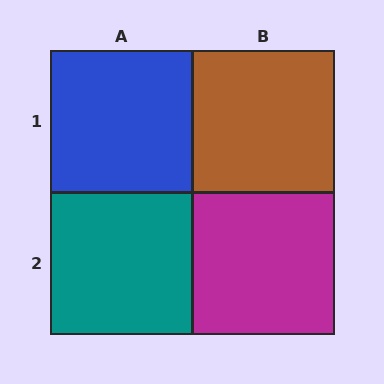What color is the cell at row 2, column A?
Teal.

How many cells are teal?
1 cell is teal.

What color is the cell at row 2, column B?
Magenta.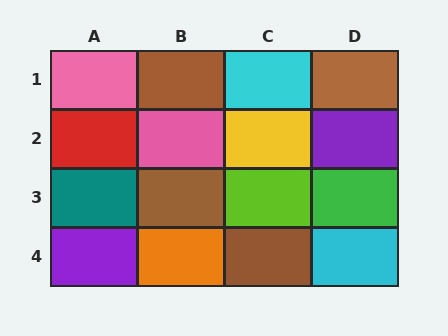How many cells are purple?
2 cells are purple.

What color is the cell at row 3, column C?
Lime.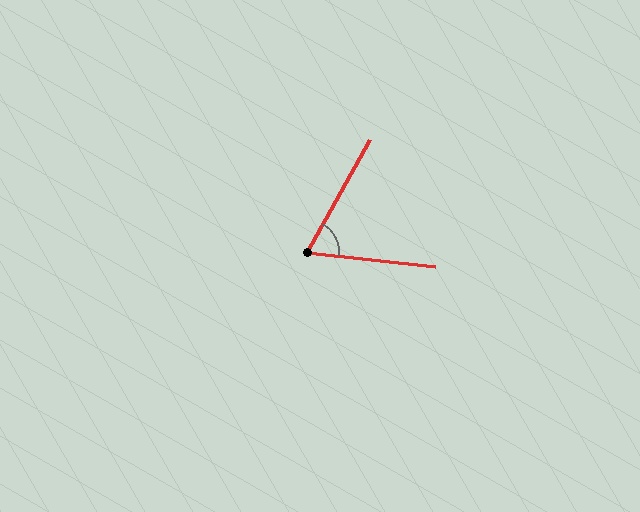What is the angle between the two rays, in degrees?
Approximately 68 degrees.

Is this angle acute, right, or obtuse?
It is acute.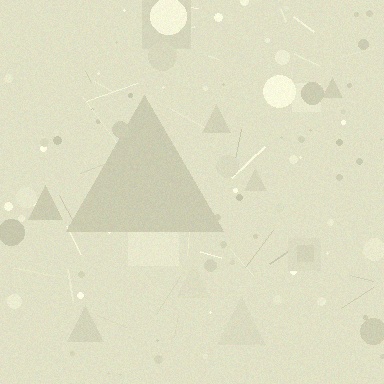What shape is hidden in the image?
A triangle is hidden in the image.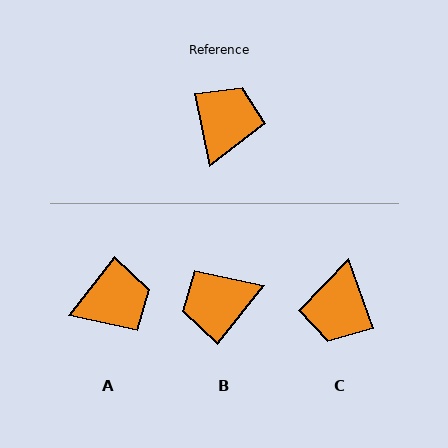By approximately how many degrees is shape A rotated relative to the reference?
Approximately 50 degrees clockwise.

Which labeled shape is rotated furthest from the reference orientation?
C, about 171 degrees away.